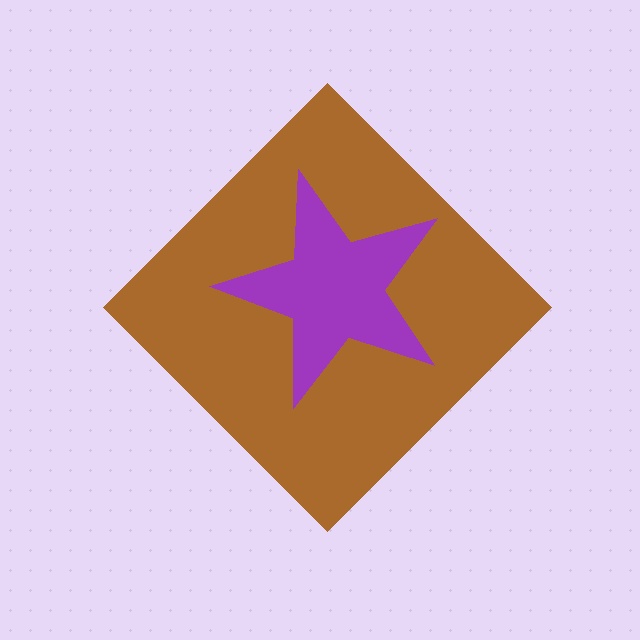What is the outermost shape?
The brown diamond.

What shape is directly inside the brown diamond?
The purple star.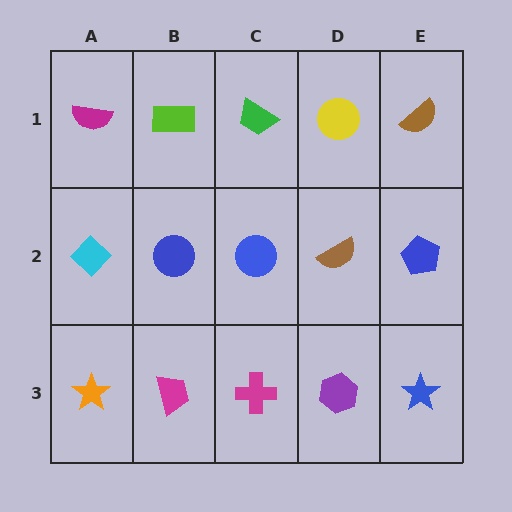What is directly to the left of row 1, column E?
A yellow circle.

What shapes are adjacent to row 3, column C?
A blue circle (row 2, column C), a magenta trapezoid (row 3, column B), a purple hexagon (row 3, column D).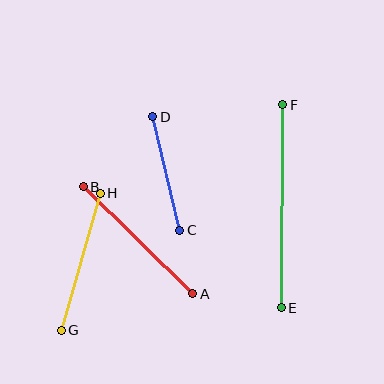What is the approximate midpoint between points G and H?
The midpoint is at approximately (81, 262) pixels.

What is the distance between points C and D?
The distance is approximately 117 pixels.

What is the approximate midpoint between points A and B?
The midpoint is at approximately (138, 240) pixels.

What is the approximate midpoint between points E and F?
The midpoint is at approximately (282, 206) pixels.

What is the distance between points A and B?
The distance is approximately 153 pixels.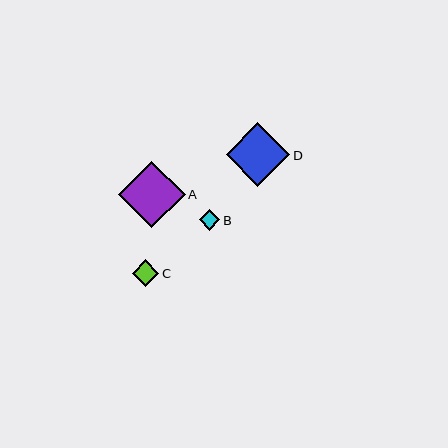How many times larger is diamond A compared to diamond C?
Diamond A is approximately 2.5 times the size of diamond C.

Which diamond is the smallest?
Diamond B is the smallest with a size of approximately 20 pixels.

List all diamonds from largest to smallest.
From largest to smallest: A, D, C, B.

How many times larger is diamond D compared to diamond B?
Diamond D is approximately 3.1 times the size of diamond B.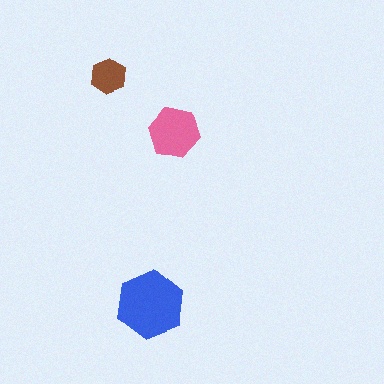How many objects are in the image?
There are 3 objects in the image.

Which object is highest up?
The brown hexagon is topmost.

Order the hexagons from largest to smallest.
the blue one, the pink one, the brown one.